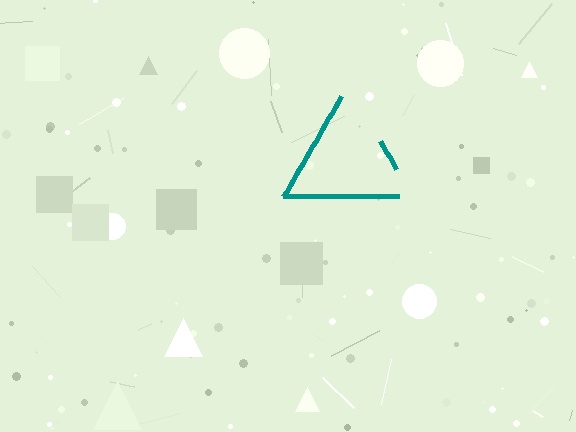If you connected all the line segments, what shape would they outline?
They would outline a triangle.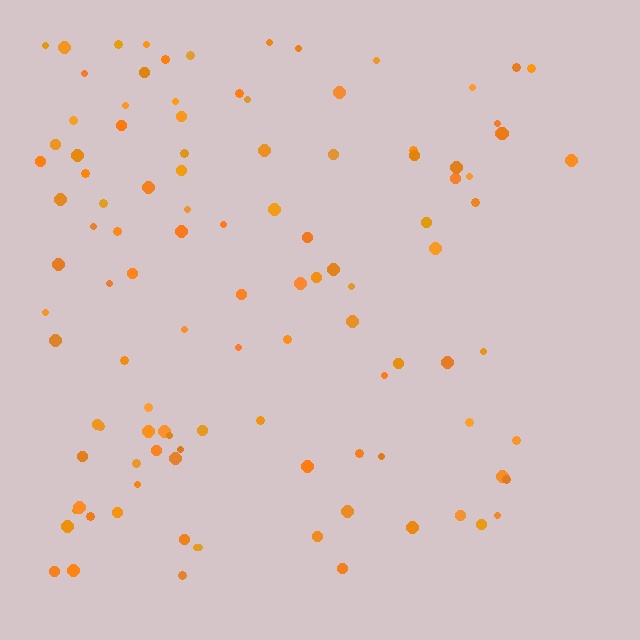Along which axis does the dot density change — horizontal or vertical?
Horizontal.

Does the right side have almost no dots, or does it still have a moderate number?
Still a moderate number, just noticeably fewer than the left.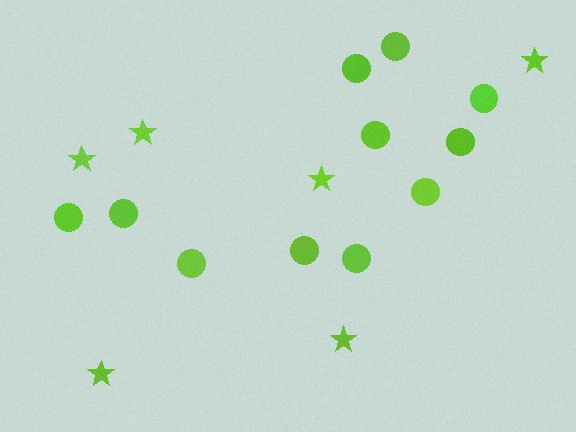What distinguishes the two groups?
There are 2 groups: one group of circles (11) and one group of stars (6).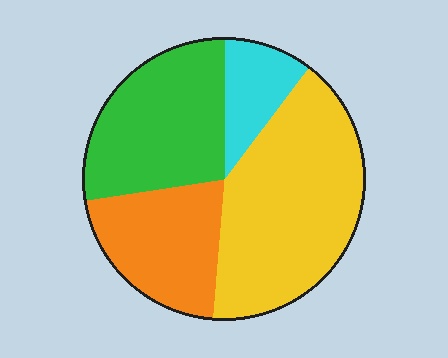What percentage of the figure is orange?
Orange covers roughly 20% of the figure.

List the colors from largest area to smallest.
From largest to smallest: yellow, green, orange, cyan.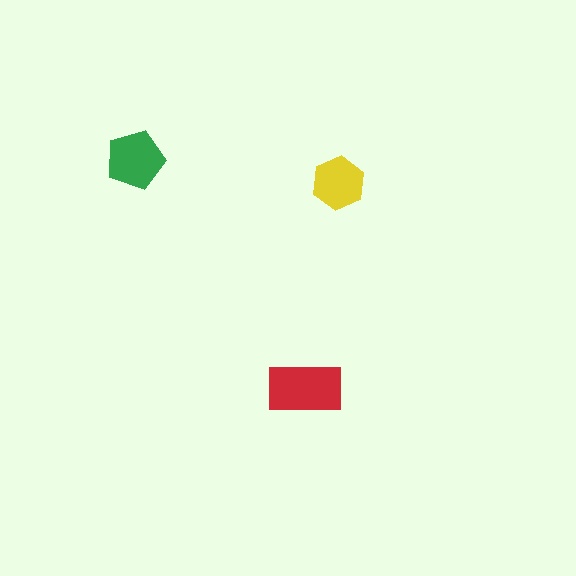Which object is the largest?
The red rectangle.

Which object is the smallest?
The yellow hexagon.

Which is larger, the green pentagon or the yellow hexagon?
The green pentagon.